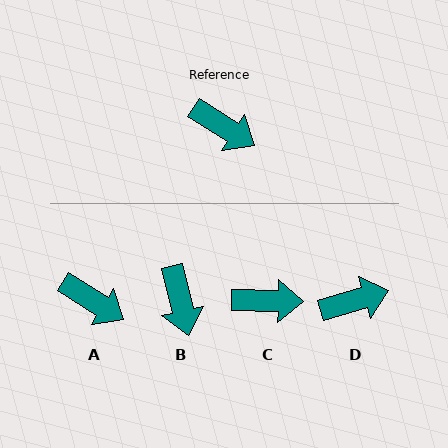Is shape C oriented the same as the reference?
No, it is off by about 31 degrees.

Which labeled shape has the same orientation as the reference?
A.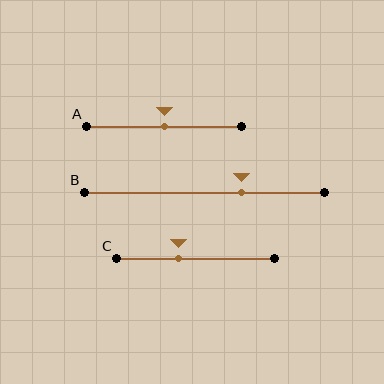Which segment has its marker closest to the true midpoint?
Segment A has its marker closest to the true midpoint.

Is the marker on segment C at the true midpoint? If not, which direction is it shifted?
No, the marker on segment C is shifted to the left by about 11% of the segment length.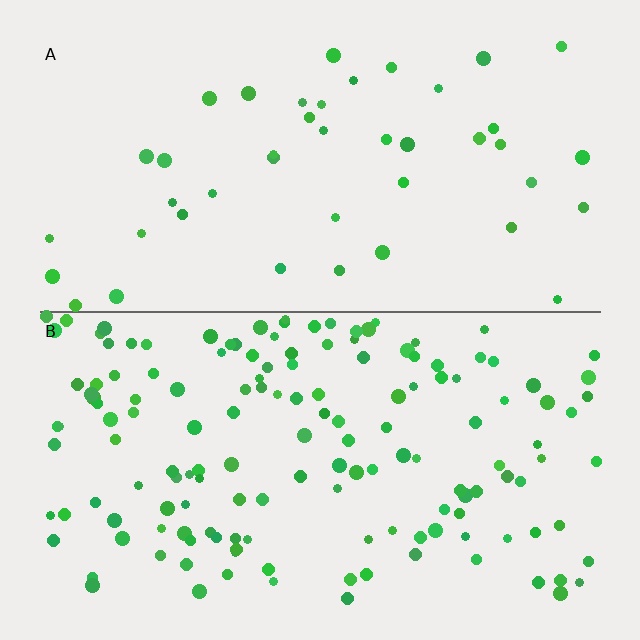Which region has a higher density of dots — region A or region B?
B (the bottom).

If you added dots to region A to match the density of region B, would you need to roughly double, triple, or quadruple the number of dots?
Approximately quadruple.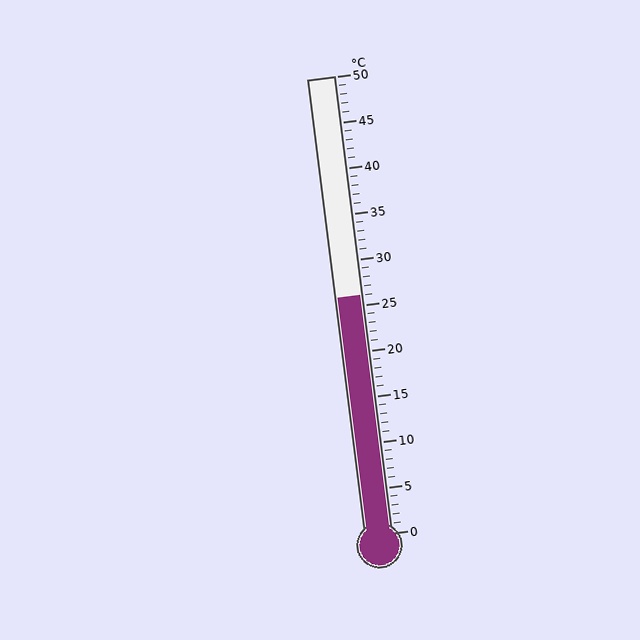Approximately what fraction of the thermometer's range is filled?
The thermometer is filled to approximately 50% of its range.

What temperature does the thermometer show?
The thermometer shows approximately 26°C.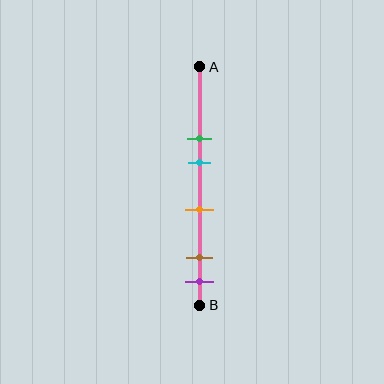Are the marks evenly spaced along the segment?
No, the marks are not evenly spaced.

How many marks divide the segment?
There are 5 marks dividing the segment.